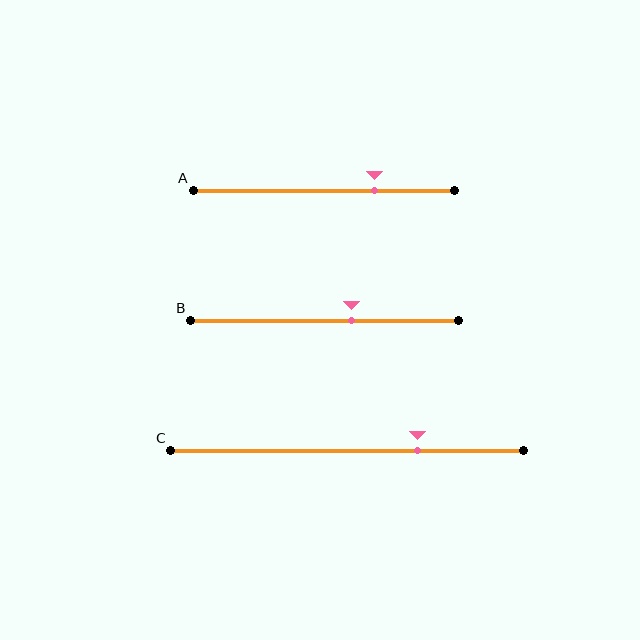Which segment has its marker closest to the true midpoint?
Segment B has its marker closest to the true midpoint.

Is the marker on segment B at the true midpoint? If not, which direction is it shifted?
No, the marker on segment B is shifted to the right by about 10% of the segment length.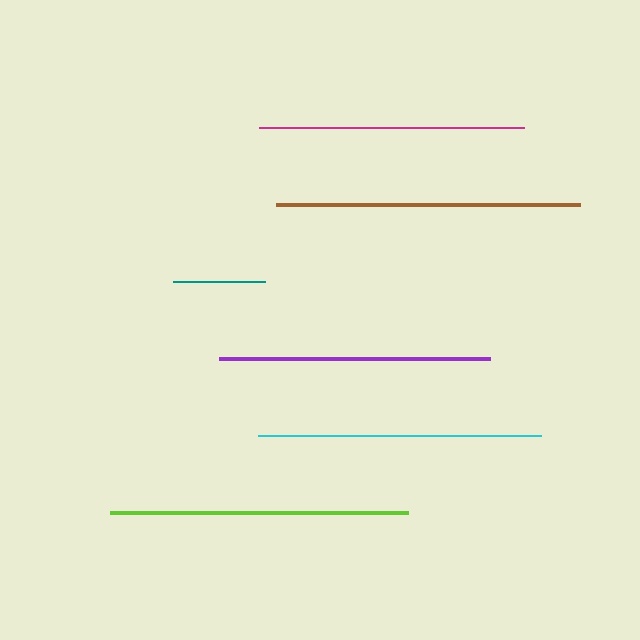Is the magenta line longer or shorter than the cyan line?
The cyan line is longer than the magenta line.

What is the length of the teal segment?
The teal segment is approximately 93 pixels long.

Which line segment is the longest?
The brown line is the longest at approximately 304 pixels.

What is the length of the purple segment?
The purple segment is approximately 270 pixels long.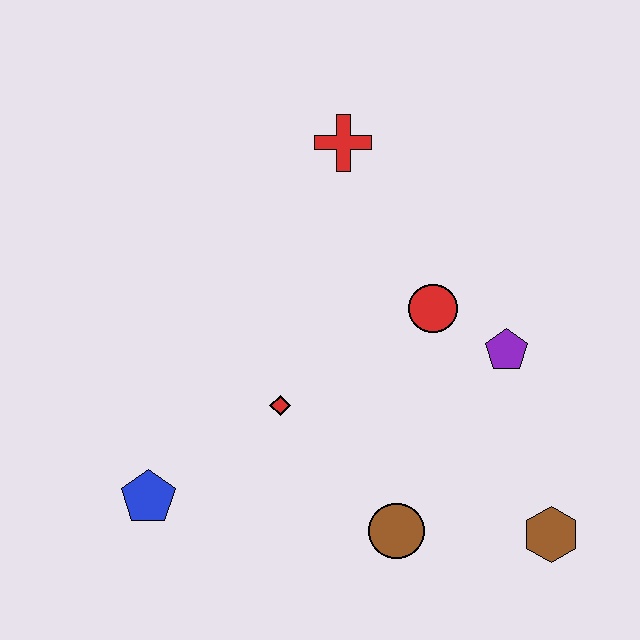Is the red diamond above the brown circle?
Yes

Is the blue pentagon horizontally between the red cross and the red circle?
No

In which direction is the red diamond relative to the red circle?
The red diamond is to the left of the red circle.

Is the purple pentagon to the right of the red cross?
Yes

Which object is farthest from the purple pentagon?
The blue pentagon is farthest from the purple pentagon.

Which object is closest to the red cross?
The red circle is closest to the red cross.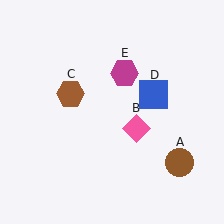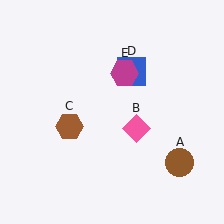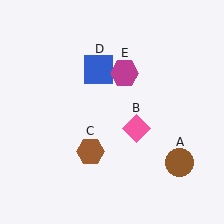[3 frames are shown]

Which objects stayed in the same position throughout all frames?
Brown circle (object A) and pink diamond (object B) and magenta hexagon (object E) remained stationary.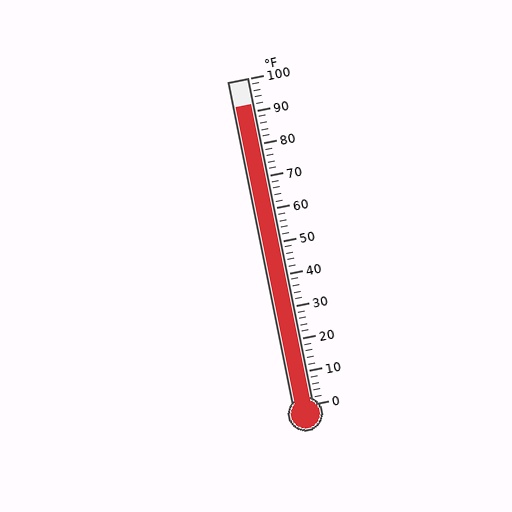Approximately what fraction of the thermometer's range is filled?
The thermometer is filled to approximately 90% of its range.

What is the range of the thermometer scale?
The thermometer scale ranges from 0°F to 100°F.